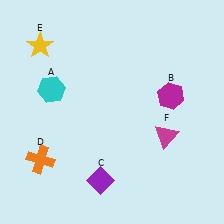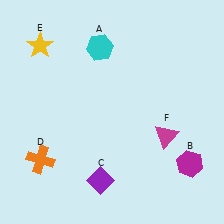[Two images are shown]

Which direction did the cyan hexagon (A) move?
The cyan hexagon (A) moved right.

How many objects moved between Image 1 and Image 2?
2 objects moved between the two images.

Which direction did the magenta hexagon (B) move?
The magenta hexagon (B) moved down.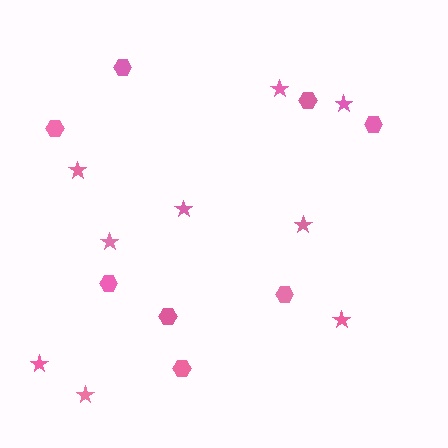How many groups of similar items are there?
There are 2 groups: one group of stars (9) and one group of hexagons (8).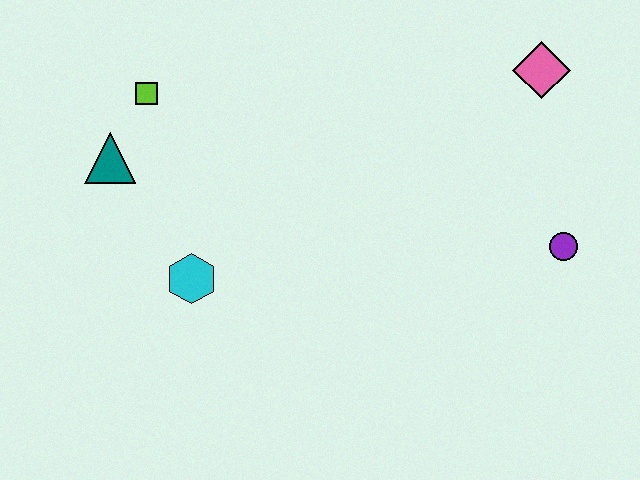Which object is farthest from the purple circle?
The teal triangle is farthest from the purple circle.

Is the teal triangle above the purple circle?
Yes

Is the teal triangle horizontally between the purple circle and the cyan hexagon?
No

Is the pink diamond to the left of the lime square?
No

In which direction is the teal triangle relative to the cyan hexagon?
The teal triangle is above the cyan hexagon.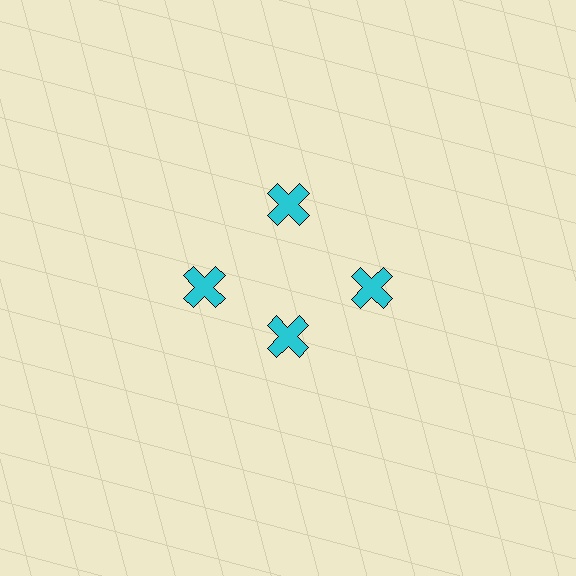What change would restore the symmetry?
The symmetry would be restored by moving it outward, back onto the ring so that all 4 crosses sit at equal angles and equal distance from the center.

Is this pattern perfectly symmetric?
No. The 4 cyan crosses are arranged in a ring, but one element near the 6 o'clock position is pulled inward toward the center, breaking the 4-fold rotational symmetry.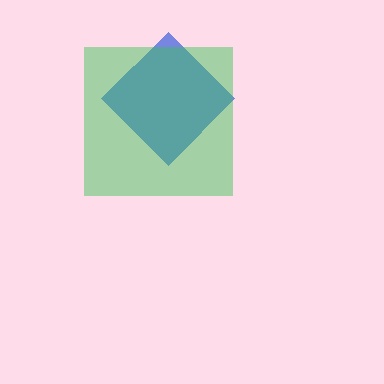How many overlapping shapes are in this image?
There are 2 overlapping shapes in the image.